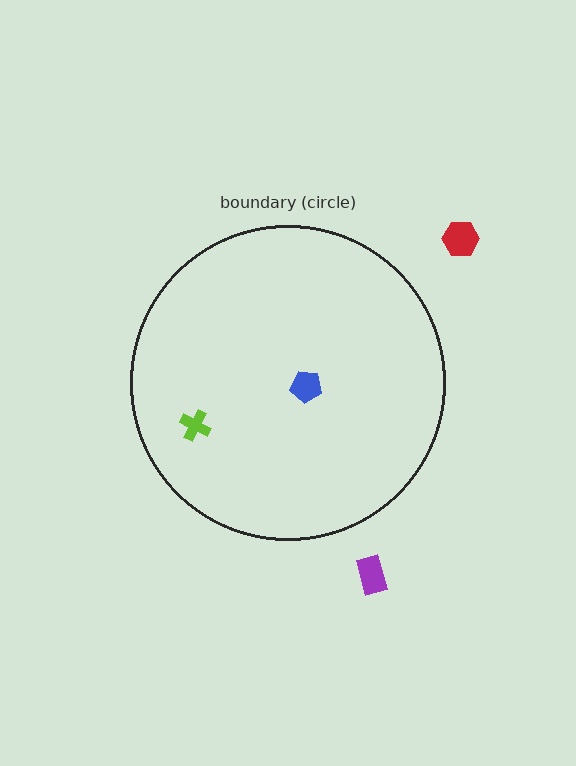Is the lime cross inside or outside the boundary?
Inside.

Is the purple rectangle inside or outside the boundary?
Outside.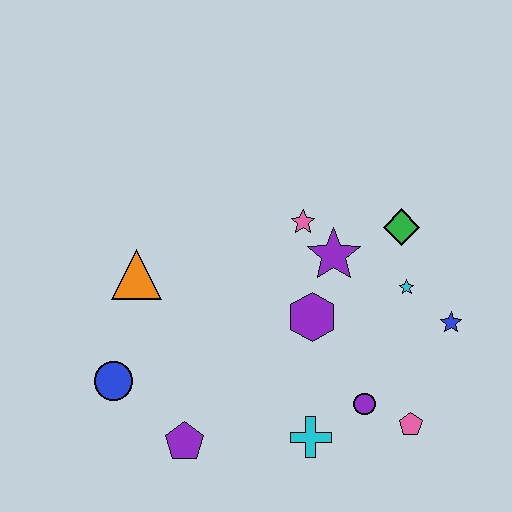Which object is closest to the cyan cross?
The purple circle is closest to the cyan cross.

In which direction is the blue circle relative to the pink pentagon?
The blue circle is to the left of the pink pentagon.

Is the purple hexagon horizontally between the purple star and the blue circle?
Yes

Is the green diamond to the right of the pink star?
Yes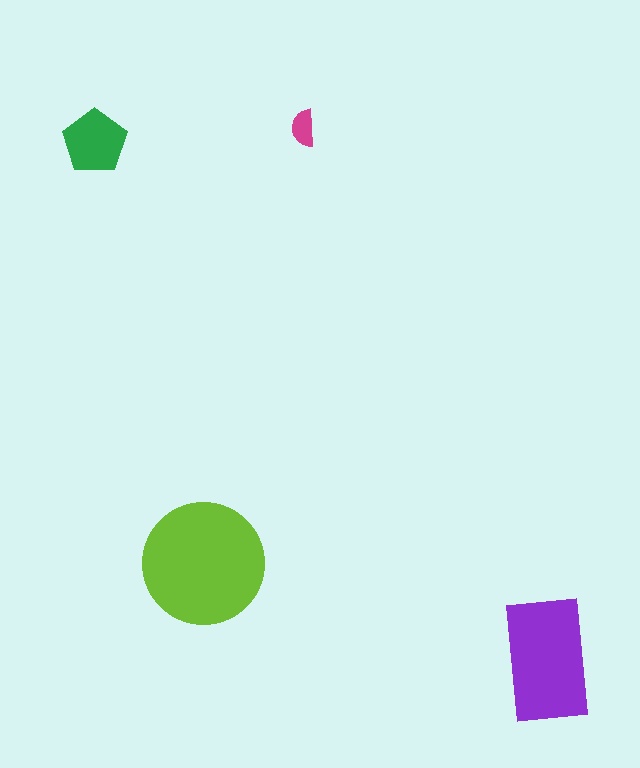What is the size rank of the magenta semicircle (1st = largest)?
4th.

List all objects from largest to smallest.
The lime circle, the purple rectangle, the green pentagon, the magenta semicircle.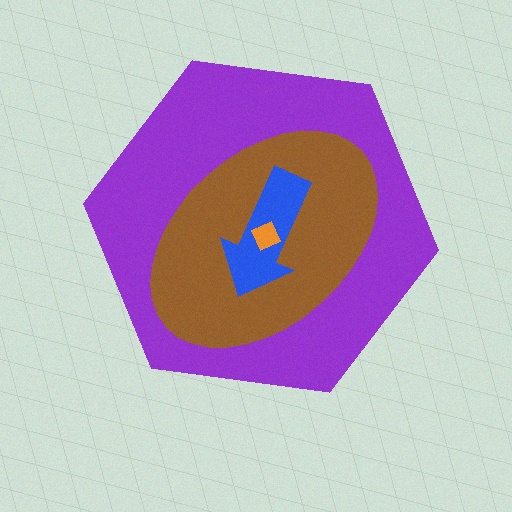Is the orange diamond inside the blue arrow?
Yes.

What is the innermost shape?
The orange diamond.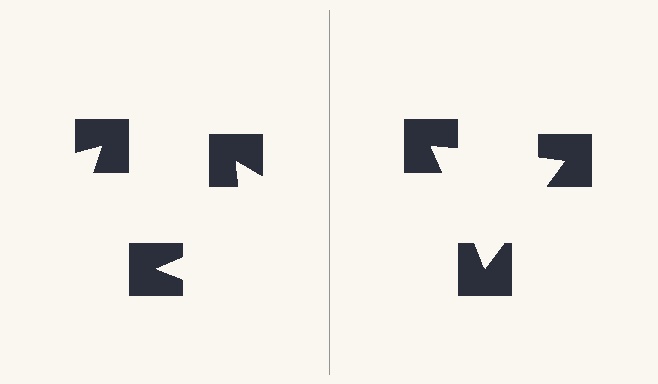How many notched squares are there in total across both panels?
6 — 3 on each side.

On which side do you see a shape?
An illusory triangle appears on the right side. On the left side the wedge cuts are rotated, so no coherent shape forms.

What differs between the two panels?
The notched squares are positioned identically on both sides; only the wedge orientations differ. On the right they align to a triangle; on the left they are misaligned.